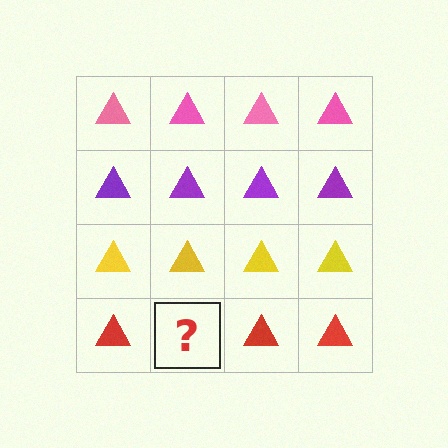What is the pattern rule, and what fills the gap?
The rule is that each row has a consistent color. The gap should be filled with a red triangle.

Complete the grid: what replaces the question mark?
The question mark should be replaced with a red triangle.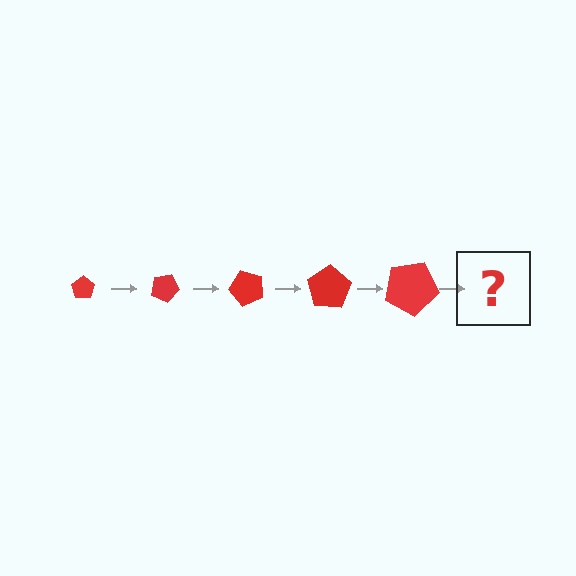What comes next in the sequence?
The next element should be a pentagon, larger than the previous one and rotated 125 degrees from the start.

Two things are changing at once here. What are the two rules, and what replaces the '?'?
The two rules are that the pentagon grows larger each step and it rotates 25 degrees each step. The '?' should be a pentagon, larger than the previous one and rotated 125 degrees from the start.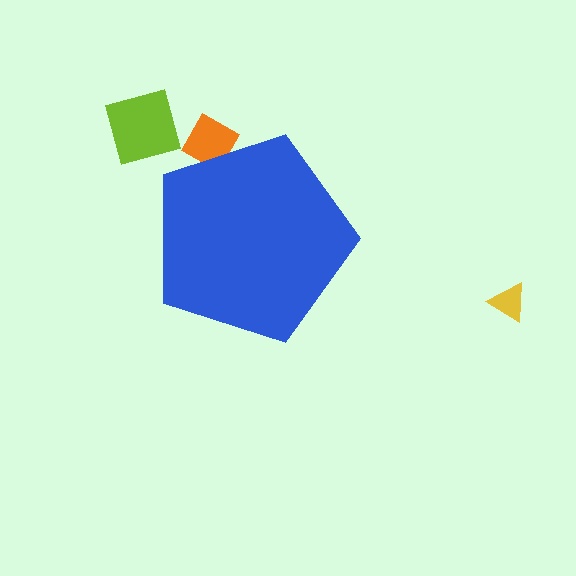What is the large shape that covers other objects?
A blue pentagon.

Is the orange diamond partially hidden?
Yes, the orange diamond is partially hidden behind the blue pentagon.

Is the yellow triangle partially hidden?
No, the yellow triangle is fully visible.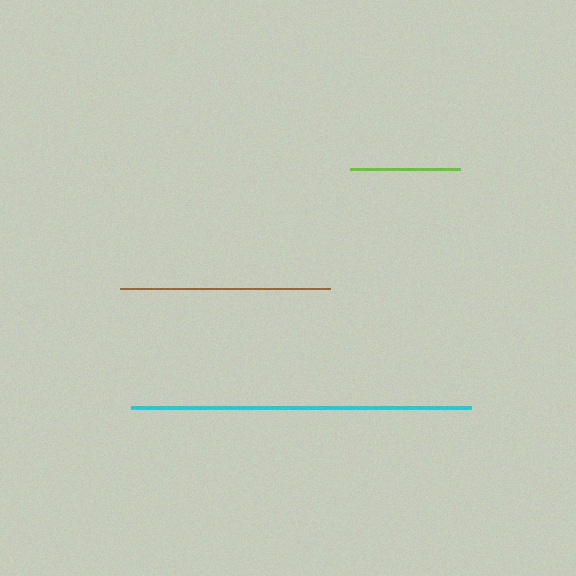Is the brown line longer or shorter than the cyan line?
The cyan line is longer than the brown line.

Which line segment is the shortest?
The lime line is the shortest at approximately 110 pixels.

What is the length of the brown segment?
The brown segment is approximately 210 pixels long.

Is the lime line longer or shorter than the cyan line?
The cyan line is longer than the lime line.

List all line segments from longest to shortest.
From longest to shortest: cyan, brown, lime.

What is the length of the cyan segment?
The cyan segment is approximately 340 pixels long.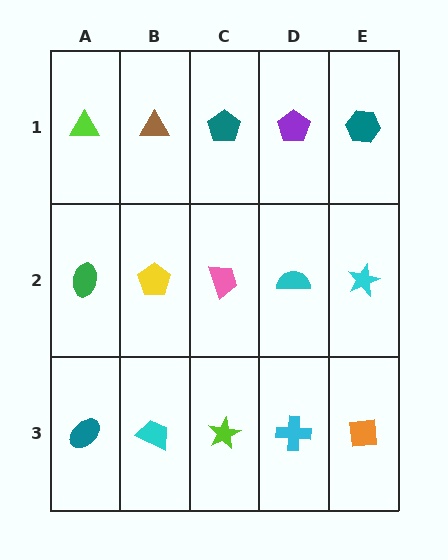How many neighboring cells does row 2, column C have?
4.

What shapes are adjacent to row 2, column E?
A teal hexagon (row 1, column E), an orange square (row 3, column E), a cyan semicircle (row 2, column D).